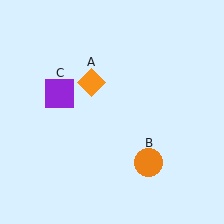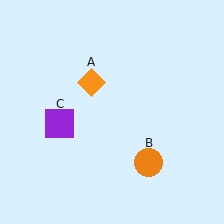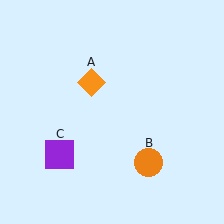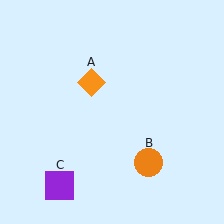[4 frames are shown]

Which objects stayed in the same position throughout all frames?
Orange diamond (object A) and orange circle (object B) remained stationary.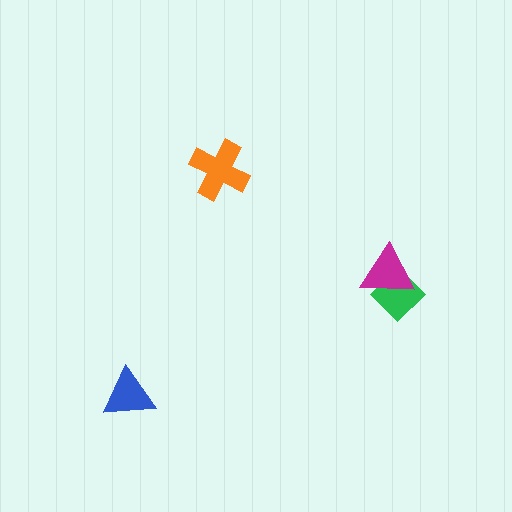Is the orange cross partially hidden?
No, no other shape covers it.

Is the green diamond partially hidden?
Yes, it is partially covered by another shape.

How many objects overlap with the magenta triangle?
1 object overlaps with the magenta triangle.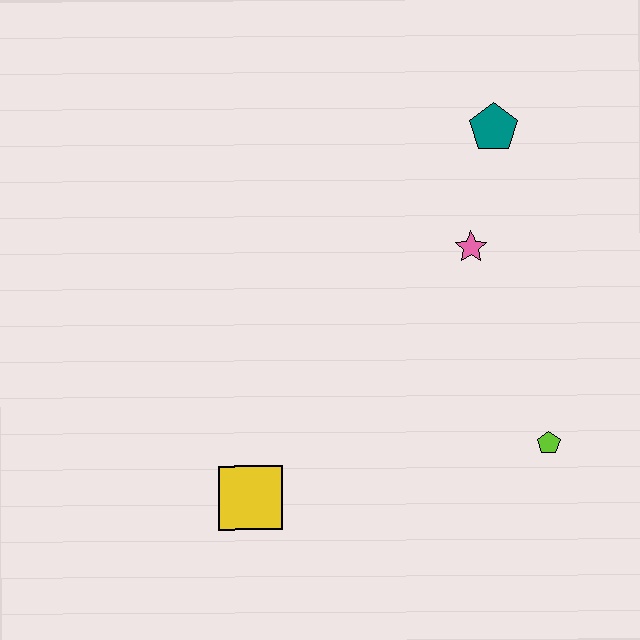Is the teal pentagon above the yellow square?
Yes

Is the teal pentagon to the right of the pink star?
Yes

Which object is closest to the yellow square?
The lime pentagon is closest to the yellow square.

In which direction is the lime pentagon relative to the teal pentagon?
The lime pentagon is below the teal pentagon.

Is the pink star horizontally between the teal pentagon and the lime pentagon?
No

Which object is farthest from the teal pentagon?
The yellow square is farthest from the teal pentagon.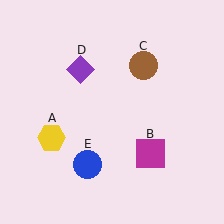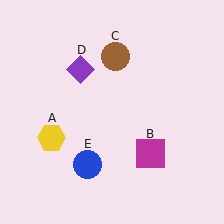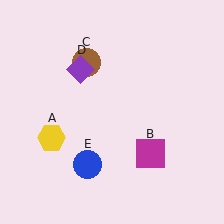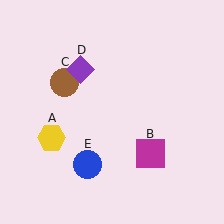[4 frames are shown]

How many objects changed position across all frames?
1 object changed position: brown circle (object C).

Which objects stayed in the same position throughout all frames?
Yellow hexagon (object A) and magenta square (object B) and purple diamond (object D) and blue circle (object E) remained stationary.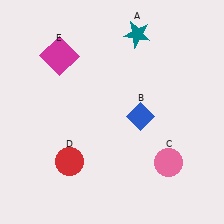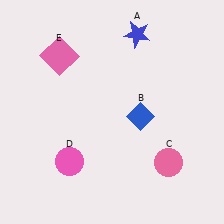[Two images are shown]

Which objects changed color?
A changed from teal to blue. D changed from red to pink. E changed from magenta to pink.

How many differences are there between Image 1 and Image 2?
There are 3 differences between the two images.